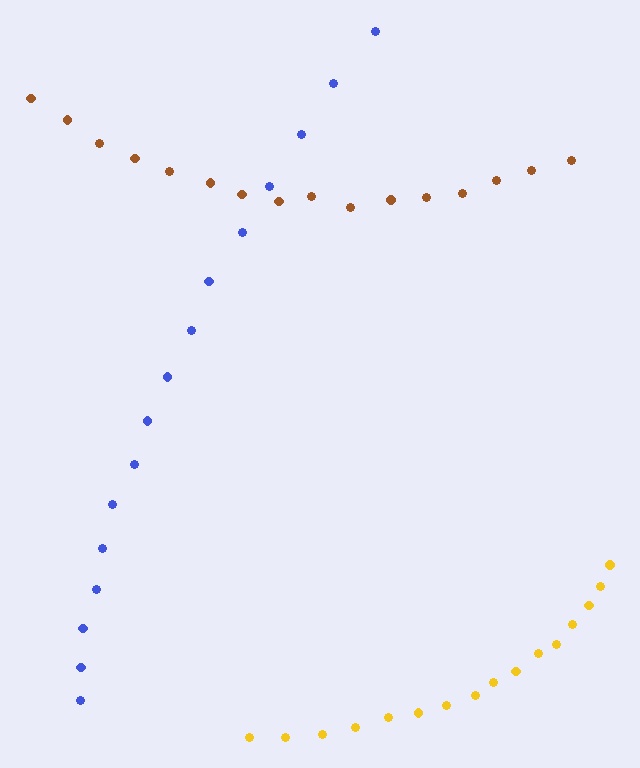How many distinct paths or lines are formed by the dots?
There are 3 distinct paths.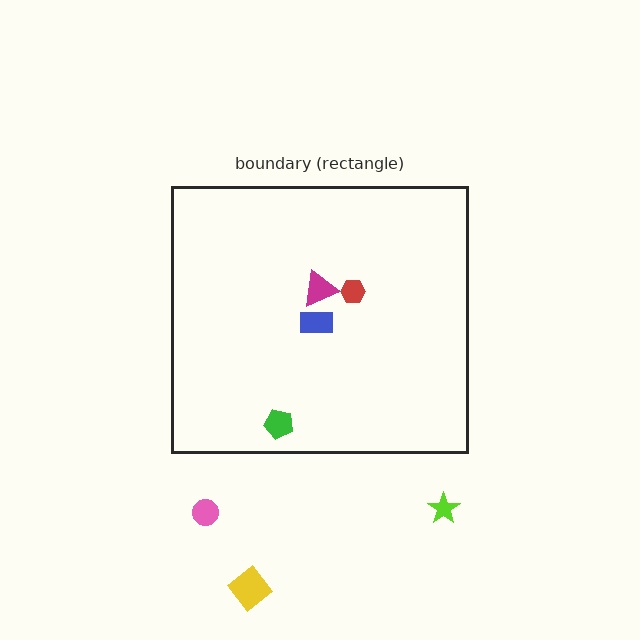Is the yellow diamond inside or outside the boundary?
Outside.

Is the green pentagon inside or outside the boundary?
Inside.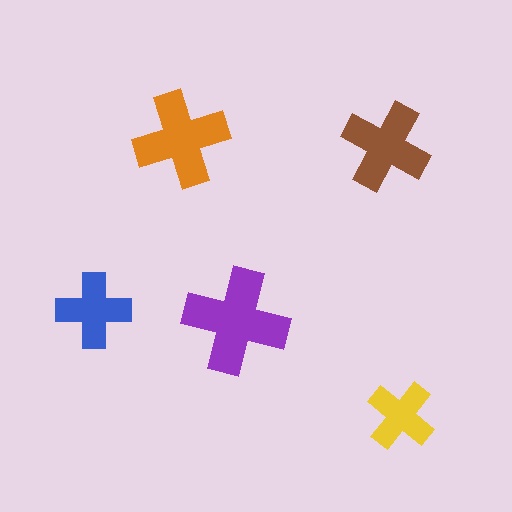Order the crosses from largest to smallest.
the purple one, the orange one, the brown one, the blue one, the yellow one.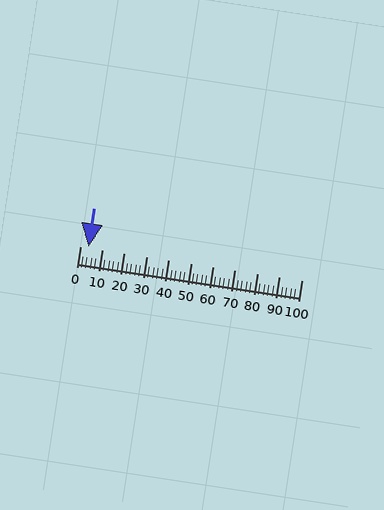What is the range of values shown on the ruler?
The ruler shows values from 0 to 100.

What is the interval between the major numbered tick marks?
The major tick marks are spaced 10 units apart.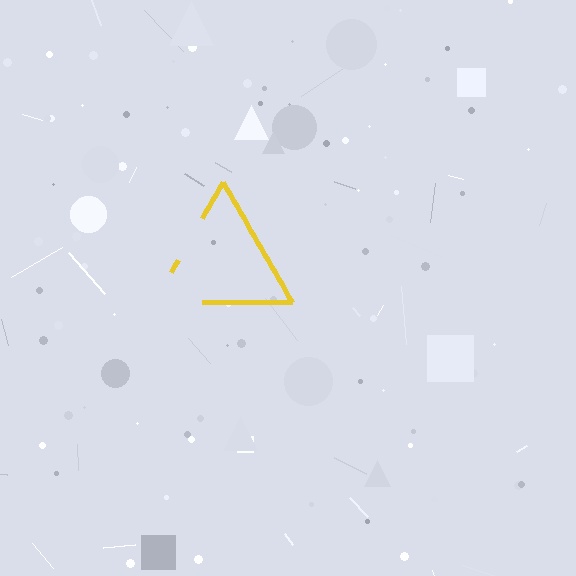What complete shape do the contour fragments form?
The contour fragments form a triangle.